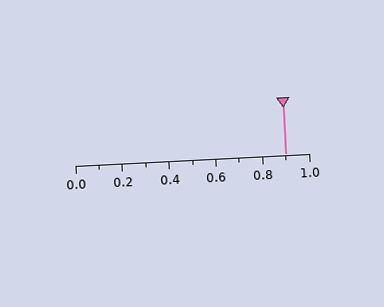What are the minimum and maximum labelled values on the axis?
The axis runs from 0.0 to 1.0.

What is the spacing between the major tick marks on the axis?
The major ticks are spaced 0.2 apart.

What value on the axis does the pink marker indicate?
The marker indicates approximately 0.9.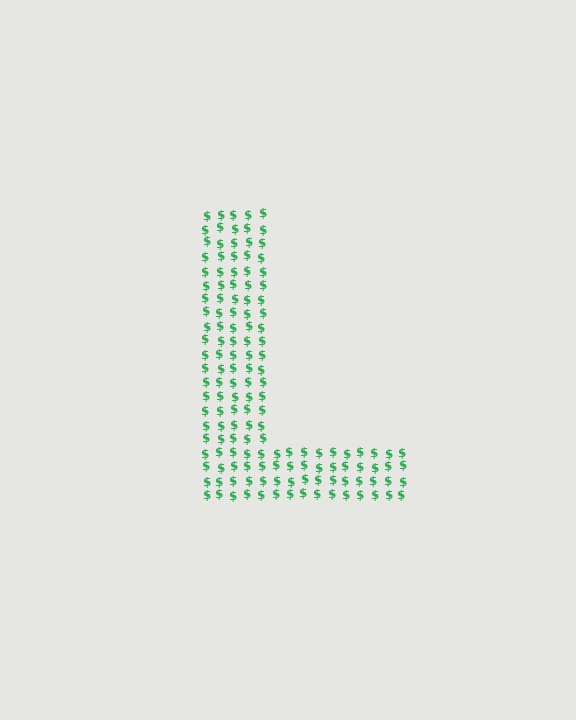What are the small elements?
The small elements are dollar signs.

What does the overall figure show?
The overall figure shows the letter L.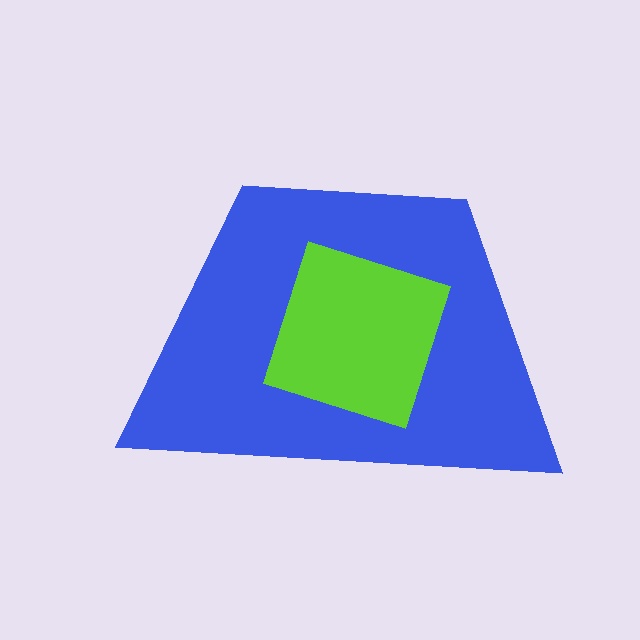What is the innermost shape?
The lime diamond.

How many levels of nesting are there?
2.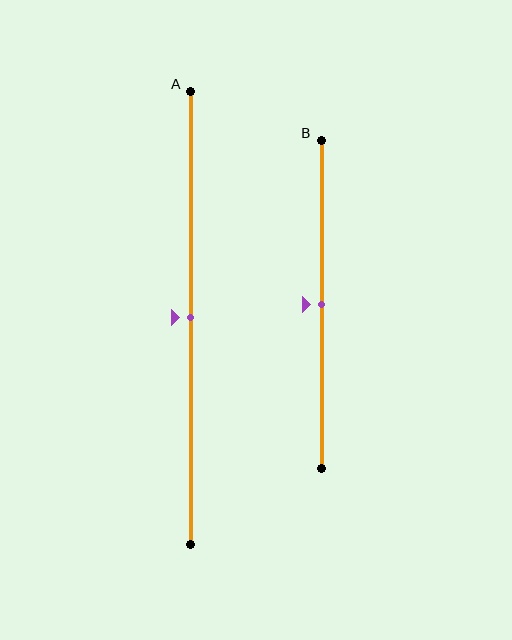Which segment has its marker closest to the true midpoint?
Segment A has its marker closest to the true midpoint.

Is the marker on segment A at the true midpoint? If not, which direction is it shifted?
Yes, the marker on segment A is at the true midpoint.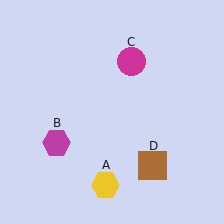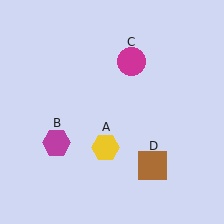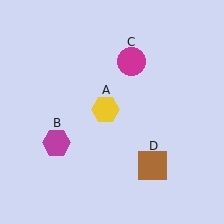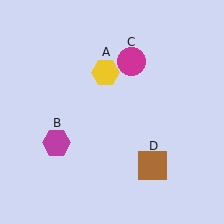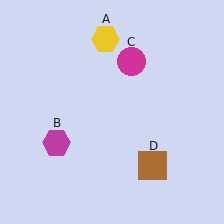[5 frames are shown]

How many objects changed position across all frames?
1 object changed position: yellow hexagon (object A).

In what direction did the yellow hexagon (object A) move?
The yellow hexagon (object A) moved up.